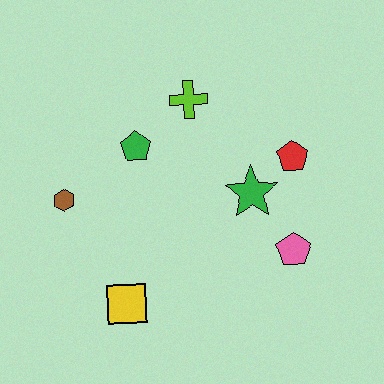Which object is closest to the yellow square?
The brown hexagon is closest to the yellow square.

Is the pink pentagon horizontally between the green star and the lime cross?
No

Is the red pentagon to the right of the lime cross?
Yes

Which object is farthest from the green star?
The brown hexagon is farthest from the green star.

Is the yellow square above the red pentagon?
No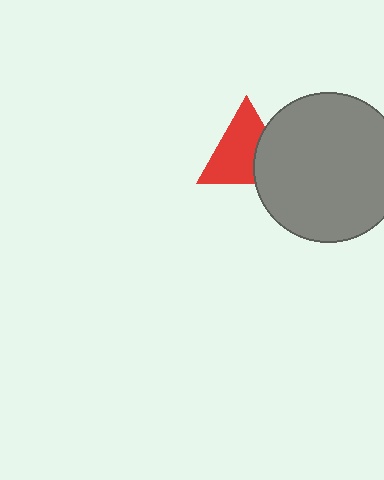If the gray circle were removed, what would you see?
You would see the complete red triangle.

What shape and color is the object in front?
The object in front is a gray circle.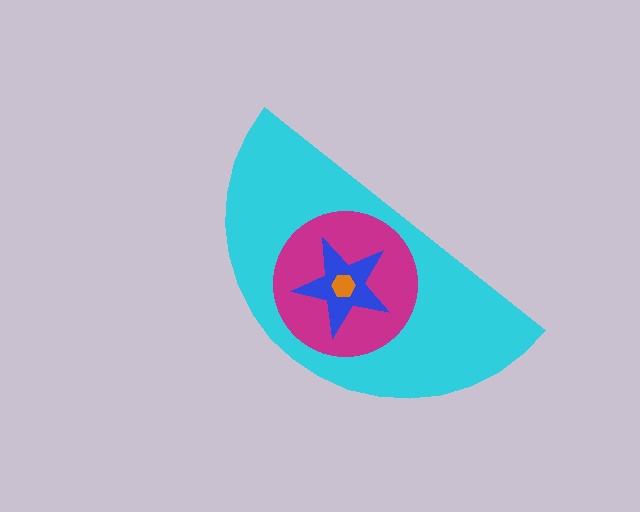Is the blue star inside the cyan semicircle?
Yes.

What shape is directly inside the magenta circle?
The blue star.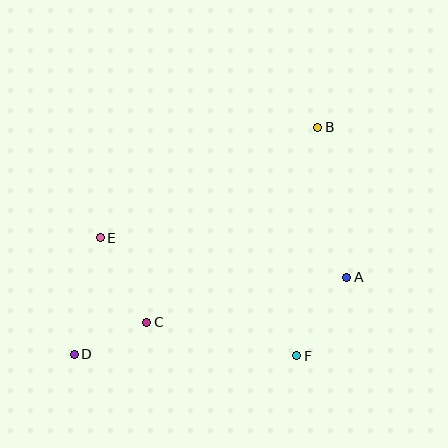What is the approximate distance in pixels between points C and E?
The distance between C and E is approximately 96 pixels.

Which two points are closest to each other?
Points C and D are closest to each other.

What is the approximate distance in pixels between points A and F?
The distance between A and F is approximately 93 pixels.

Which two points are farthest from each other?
Points B and D are farthest from each other.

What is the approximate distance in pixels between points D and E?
The distance between D and E is approximately 119 pixels.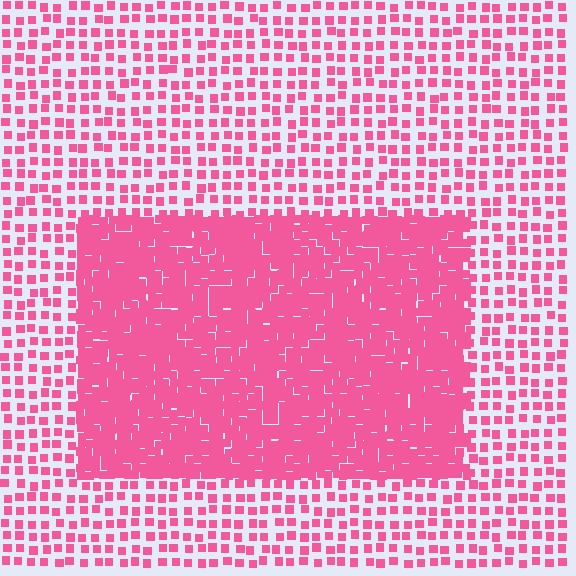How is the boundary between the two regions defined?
The boundary is defined by a change in element density (approximately 2.8x ratio). All elements are the same color, size, and shape.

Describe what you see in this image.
The image contains small pink elements arranged at two different densities. A rectangle-shaped region is visible where the elements are more densely packed than the surrounding area.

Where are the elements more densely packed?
The elements are more densely packed inside the rectangle boundary.